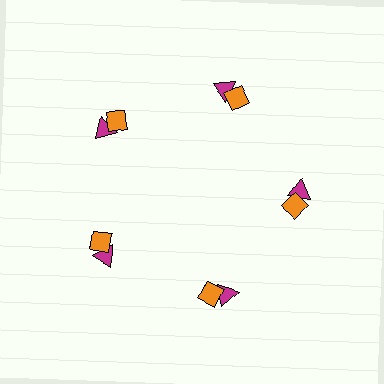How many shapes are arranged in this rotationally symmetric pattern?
There are 10 shapes, arranged in 5 groups of 2.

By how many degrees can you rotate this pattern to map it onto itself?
The pattern maps onto itself every 72 degrees of rotation.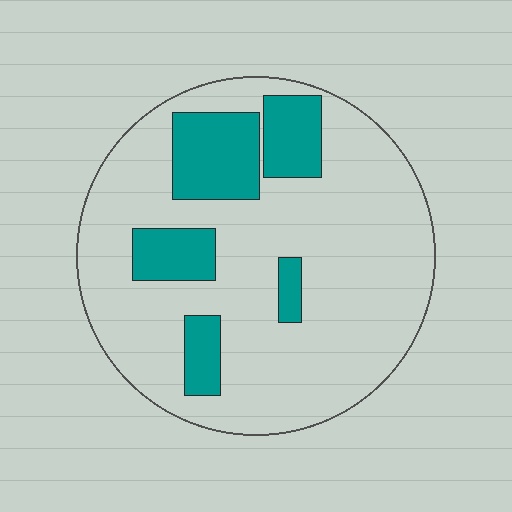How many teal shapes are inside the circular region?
5.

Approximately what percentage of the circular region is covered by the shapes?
Approximately 20%.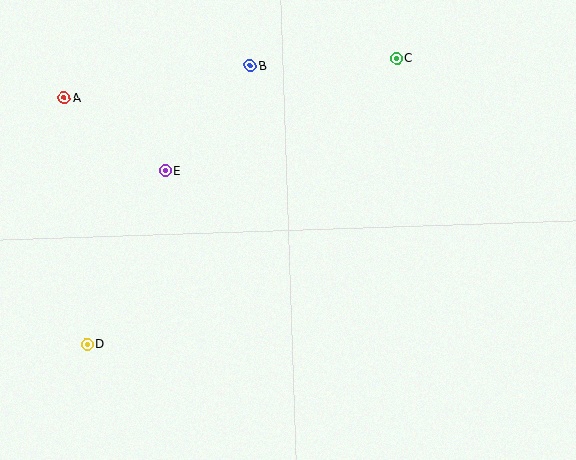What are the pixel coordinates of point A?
Point A is at (64, 98).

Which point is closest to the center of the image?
Point E at (165, 171) is closest to the center.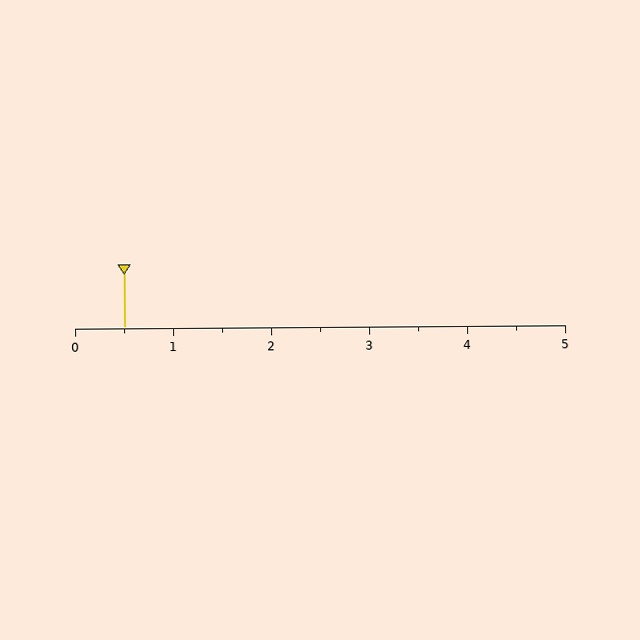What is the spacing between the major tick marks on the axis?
The major ticks are spaced 1 apart.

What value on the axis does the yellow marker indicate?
The marker indicates approximately 0.5.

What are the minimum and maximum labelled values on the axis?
The axis runs from 0 to 5.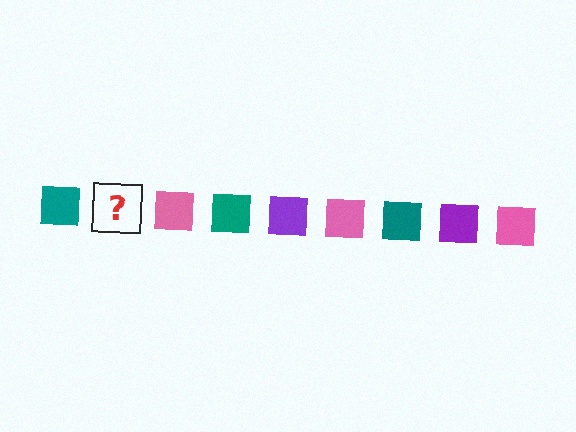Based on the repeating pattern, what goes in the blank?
The blank should be a purple square.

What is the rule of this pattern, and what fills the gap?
The rule is that the pattern cycles through teal, purple, pink squares. The gap should be filled with a purple square.